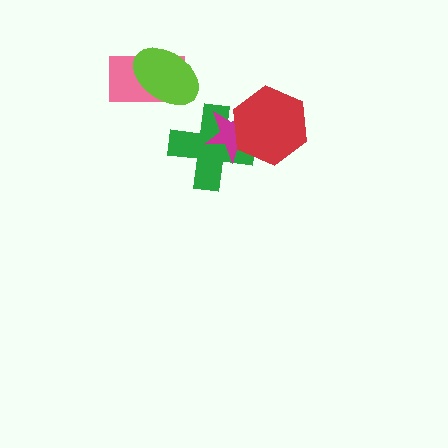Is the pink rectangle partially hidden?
Yes, it is partially covered by another shape.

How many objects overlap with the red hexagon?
2 objects overlap with the red hexagon.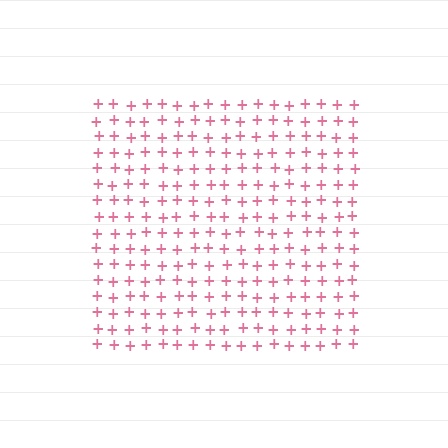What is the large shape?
The large shape is a square.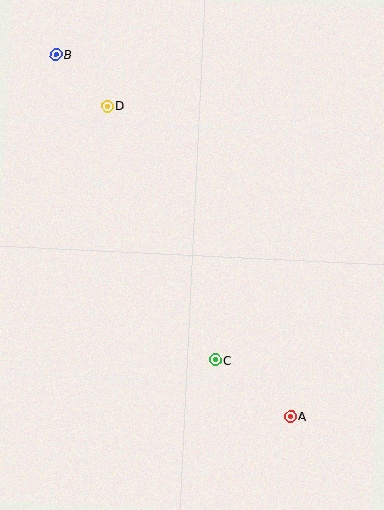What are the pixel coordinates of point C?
Point C is at (215, 360).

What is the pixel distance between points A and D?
The distance between A and D is 361 pixels.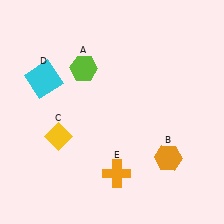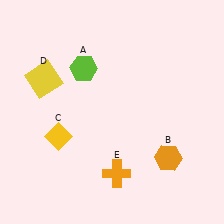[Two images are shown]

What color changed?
The square (D) changed from cyan in Image 1 to yellow in Image 2.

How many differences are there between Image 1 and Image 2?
There is 1 difference between the two images.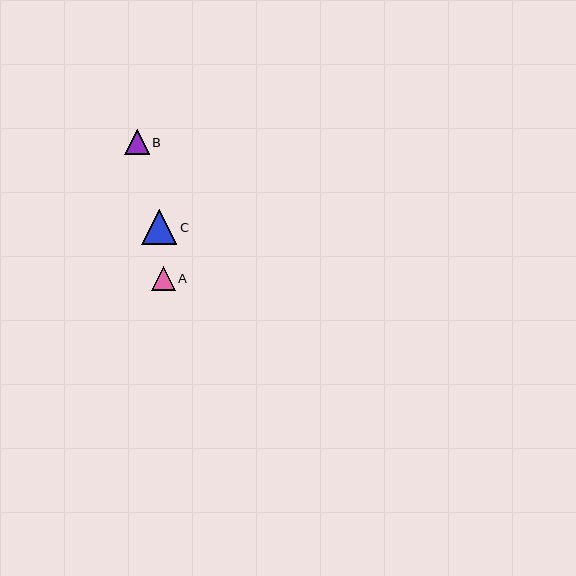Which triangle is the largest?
Triangle C is the largest with a size of approximately 35 pixels.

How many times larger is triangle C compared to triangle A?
Triangle C is approximately 1.5 times the size of triangle A.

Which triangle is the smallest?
Triangle A is the smallest with a size of approximately 24 pixels.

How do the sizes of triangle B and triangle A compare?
Triangle B and triangle A are approximately the same size.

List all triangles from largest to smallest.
From largest to smallest: C, B, A.